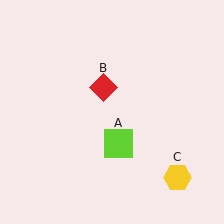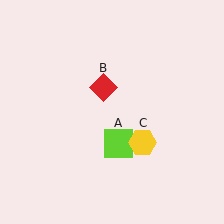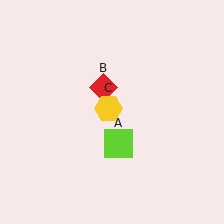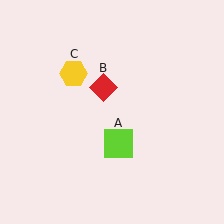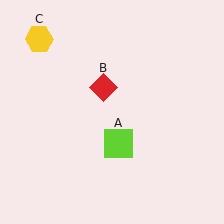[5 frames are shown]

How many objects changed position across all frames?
1 object changed position: yellow hexagon (object C).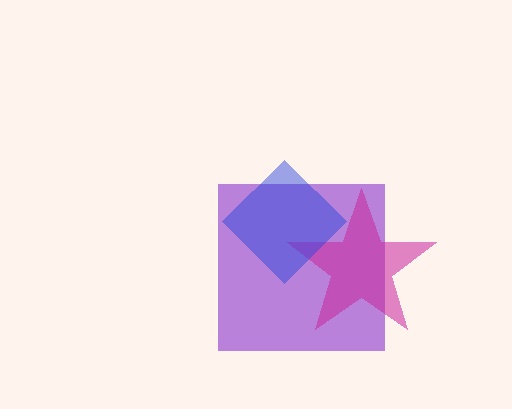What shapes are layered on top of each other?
The layered shapes are: a purple square, a magenta star, a blue diamond.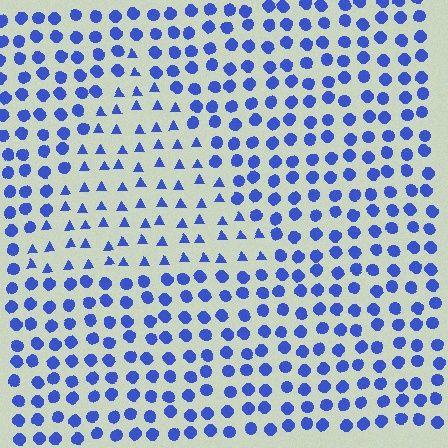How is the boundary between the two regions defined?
The boundary is defined by a change in element shape: triangles inside vs. circles outside. All elements share the same color and spacing.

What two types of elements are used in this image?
The image uses triangles inside the triangle region and circles outside it.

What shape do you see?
I see a triangle.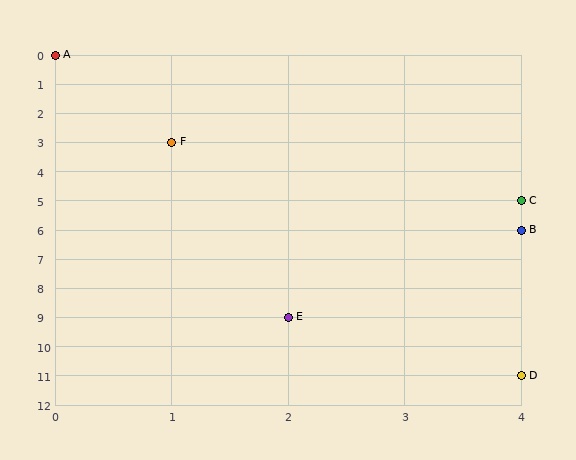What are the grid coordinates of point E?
Point E is at grid coordinates (2, 9).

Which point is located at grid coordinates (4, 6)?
Point B is at (4, 6).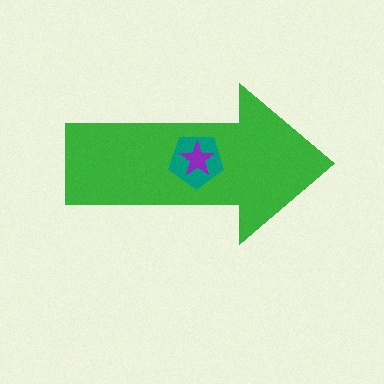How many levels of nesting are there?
3.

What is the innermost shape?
The purple star.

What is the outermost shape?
The green arrow.